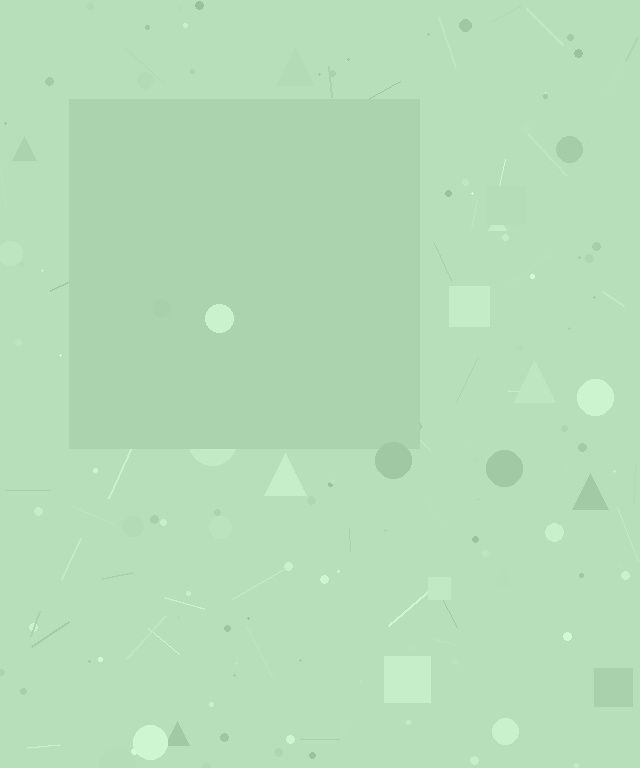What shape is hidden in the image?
A square is hidden in the image.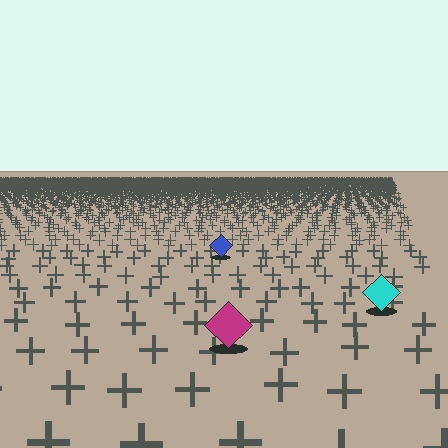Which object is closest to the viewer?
The magenta diamond is closest. The texture marks near it are larger and more spread out.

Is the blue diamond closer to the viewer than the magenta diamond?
No. The magenta diamond is closer — you can tell from the texture gradient: the ground texture is coarser near it.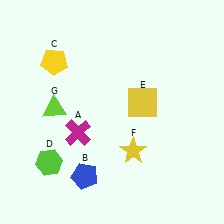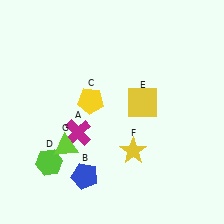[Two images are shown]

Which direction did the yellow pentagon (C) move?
The yellow pentagon (C) moved down.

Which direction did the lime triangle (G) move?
The lime triangle (G) moved down.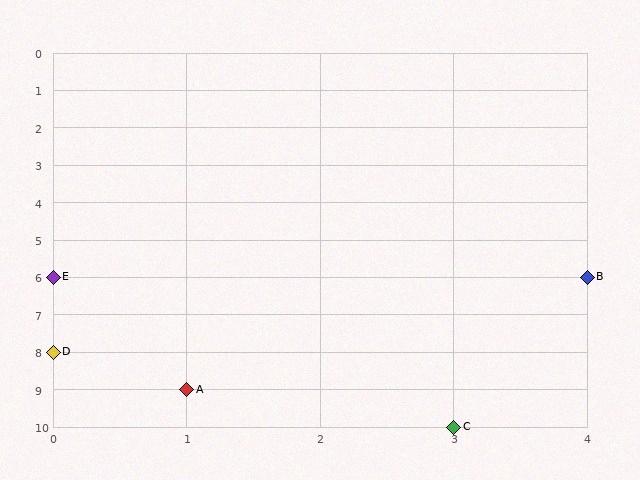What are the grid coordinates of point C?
Point C is at grid coordinates (3, 10).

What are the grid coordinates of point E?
Point E is at grid coordinates (0, 6).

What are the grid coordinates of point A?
Point A is at grid coordinates (1, 9).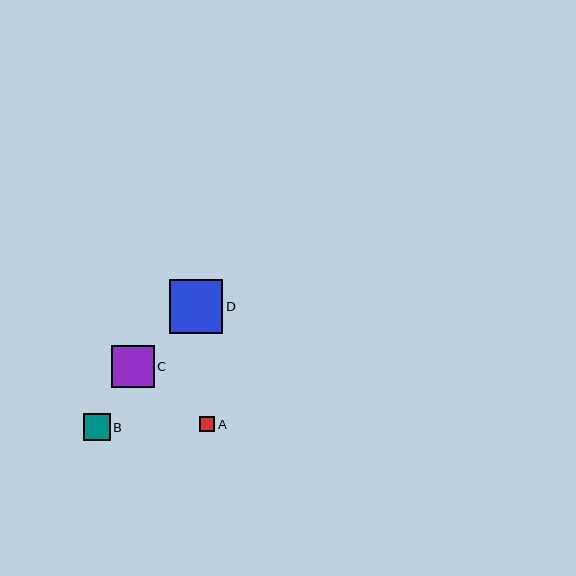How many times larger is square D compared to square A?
Square D is approximately 3.5 times the size of square A.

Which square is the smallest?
Square A is the smallest with a size of approximately 15 pixels.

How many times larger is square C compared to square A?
Square C is approximately 2.8 times the size of square A.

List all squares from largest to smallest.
From largest to smallest: D, C, B, A.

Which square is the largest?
Square D is the largest with a size of approximately 54 pixels.